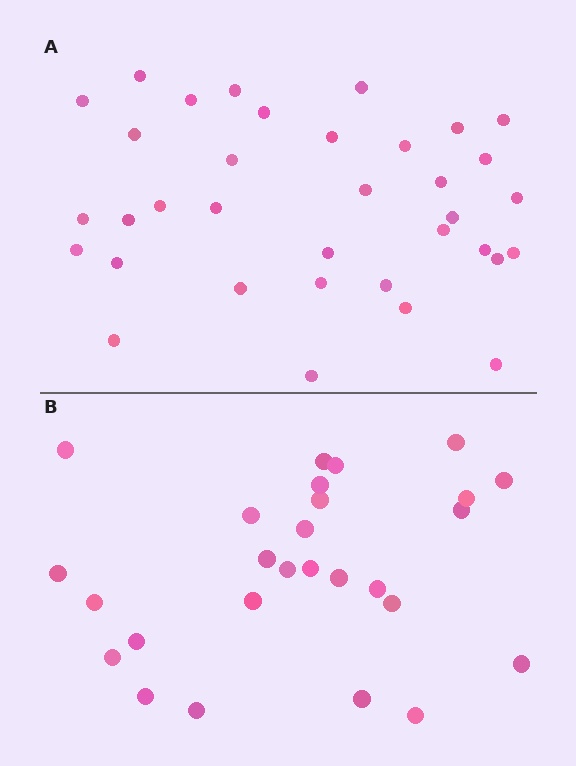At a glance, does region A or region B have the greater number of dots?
Region A (the top region) has more dots.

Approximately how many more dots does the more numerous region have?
Region A has roughly 8 or so more dots than region B.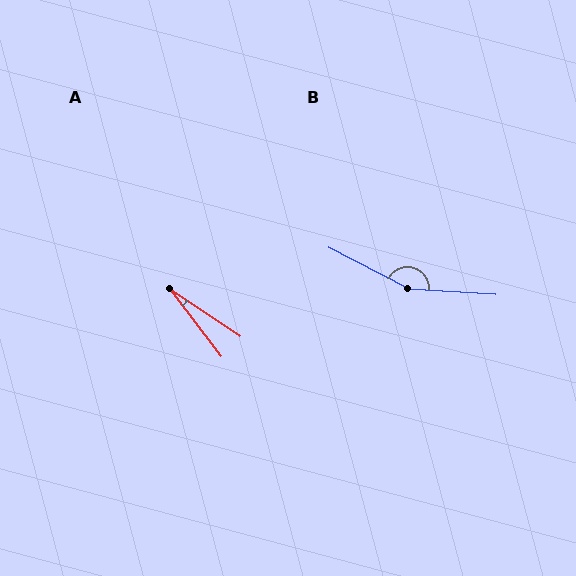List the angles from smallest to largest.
A (19°), B (156°).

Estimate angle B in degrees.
Approximately 156 degrees.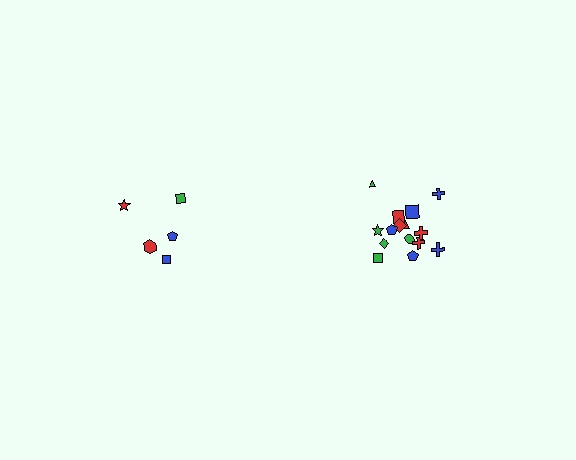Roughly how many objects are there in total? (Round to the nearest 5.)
Roughly 20 objects in total.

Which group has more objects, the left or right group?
The right group.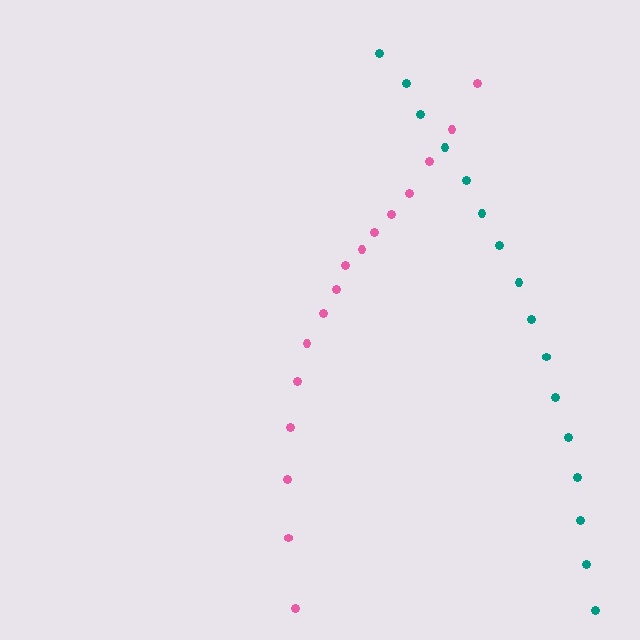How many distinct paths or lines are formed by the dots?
There are 2 distinct paths.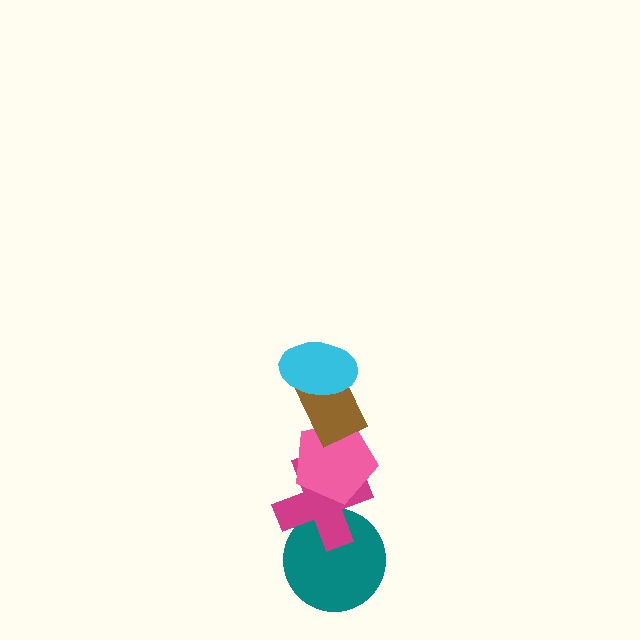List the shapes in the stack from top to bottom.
From top to bottom: the cyan ellipse, the brown rectangle, the pink pentagon, the magenta cross, the teal circle.